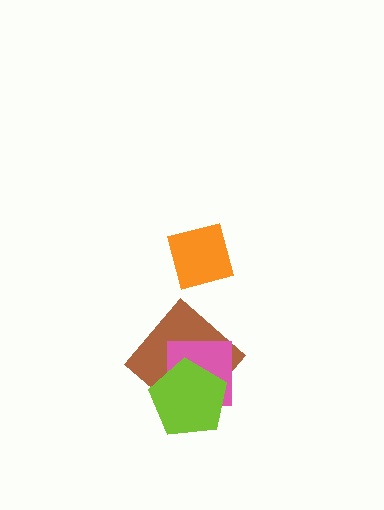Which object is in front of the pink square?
The lime pentagon is in front of the pink square.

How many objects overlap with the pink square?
2 objects overlap with the pink square.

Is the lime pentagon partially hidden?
No, no other shape covers it.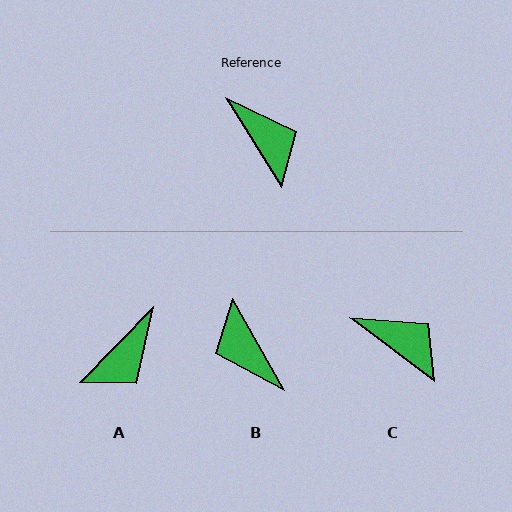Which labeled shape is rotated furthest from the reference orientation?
B, about 177 degrees away.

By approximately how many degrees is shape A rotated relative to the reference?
Approximately 76 degrees clockwise.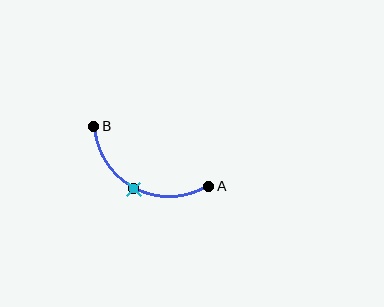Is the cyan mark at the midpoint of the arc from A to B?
Yes. The cyan mark lies on the arc at equal arc-length from both A and B — it is the arc midpoint.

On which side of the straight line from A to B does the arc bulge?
The arc bulges below the straight line connecting A and B.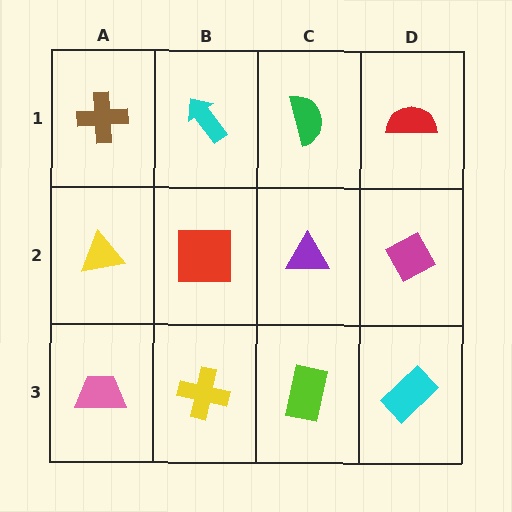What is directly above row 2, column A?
A brown cross.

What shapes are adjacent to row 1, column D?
A magenta diamond (row 2, column D), a green semicircle (row 1, column C).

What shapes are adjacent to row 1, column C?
A purple triangle (row 2, column C), a cyan arrow (row 1, column B), a red semicircle (row 1, column D).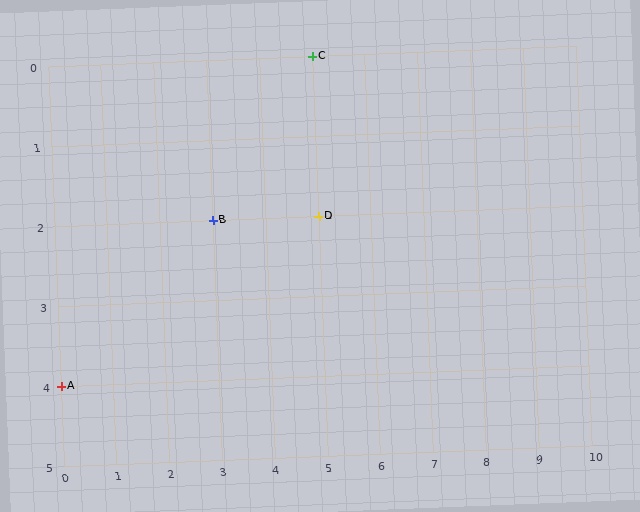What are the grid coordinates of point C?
Point C is at grid coordinates (5, 0).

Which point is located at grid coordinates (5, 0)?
Point C is at (5, 0).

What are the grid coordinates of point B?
Point B is at grid coordinates (3, 2).